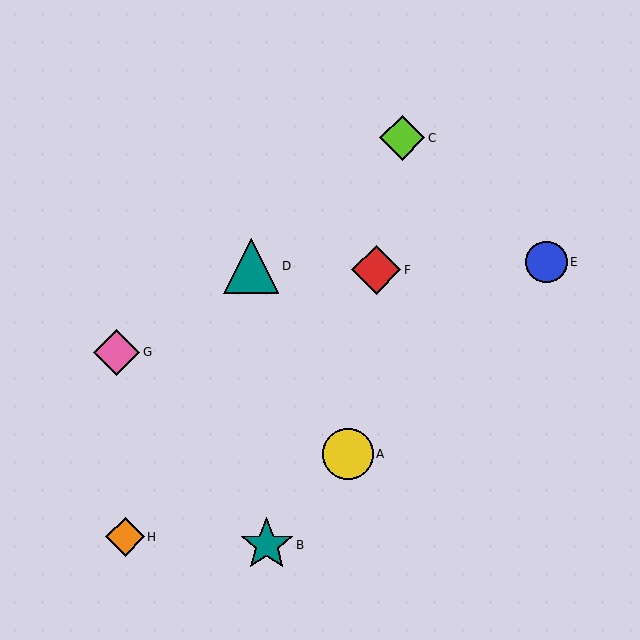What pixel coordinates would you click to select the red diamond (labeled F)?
Click at (376, 270) to select the red diamond F.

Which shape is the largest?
The teal triangle (labeled D) is the largest.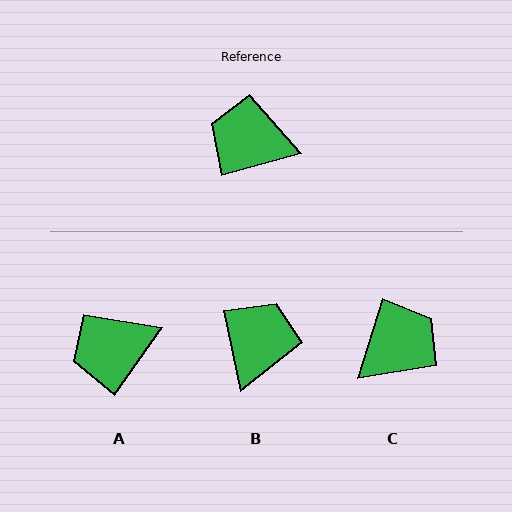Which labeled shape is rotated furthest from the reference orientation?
C, about 122 degrees away.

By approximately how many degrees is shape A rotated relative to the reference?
Approximately 39 degrees counter-clockwise.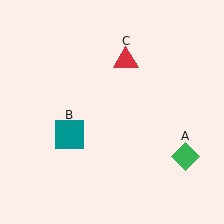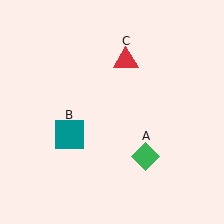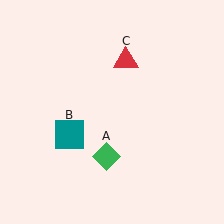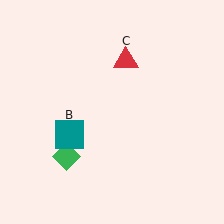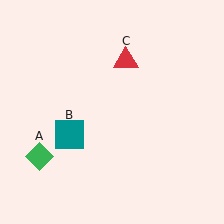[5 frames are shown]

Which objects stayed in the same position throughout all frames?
Teal square (object B) and red triangle (object C) remained stationary.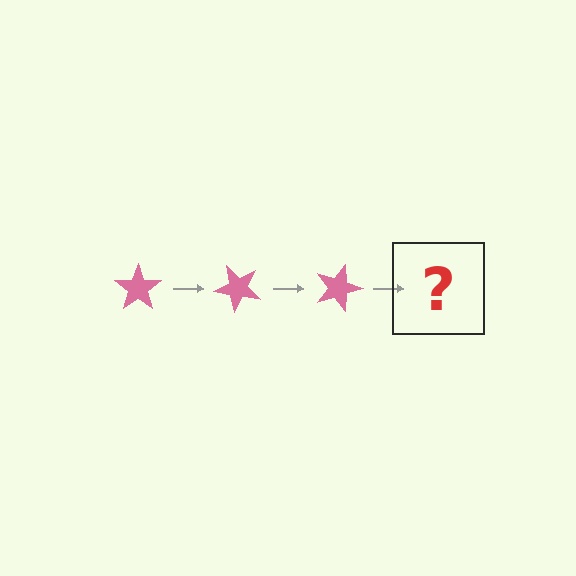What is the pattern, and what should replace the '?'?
The pattern is that the star rotates 45 degrees each step. The '?' should be a pink star rotated 135 degrees.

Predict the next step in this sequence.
The next step is a pink star rotated 135 degrees.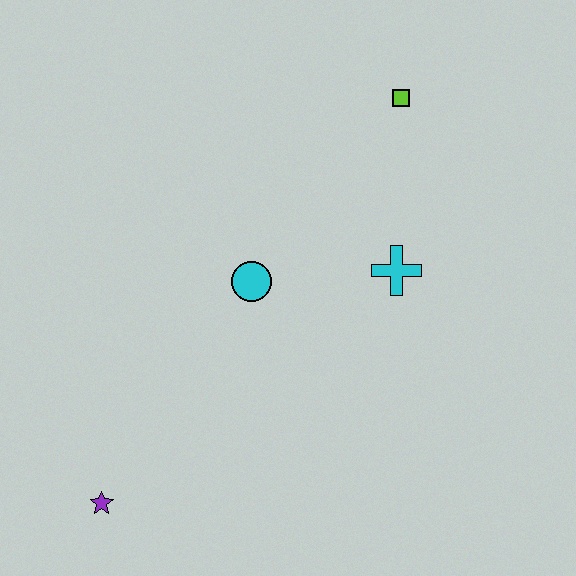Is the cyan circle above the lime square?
No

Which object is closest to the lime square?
The cyan cross is closest to the lime square.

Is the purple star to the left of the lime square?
Yes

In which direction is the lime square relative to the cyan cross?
The lime square is above the cyan cross.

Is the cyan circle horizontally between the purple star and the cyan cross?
Yes